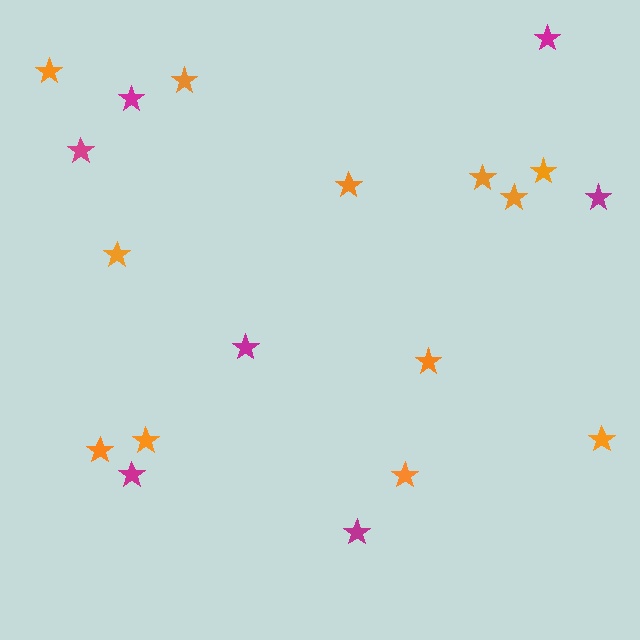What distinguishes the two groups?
There are 2 groups: one group of magenta stars (7) and one group of orange stars (12).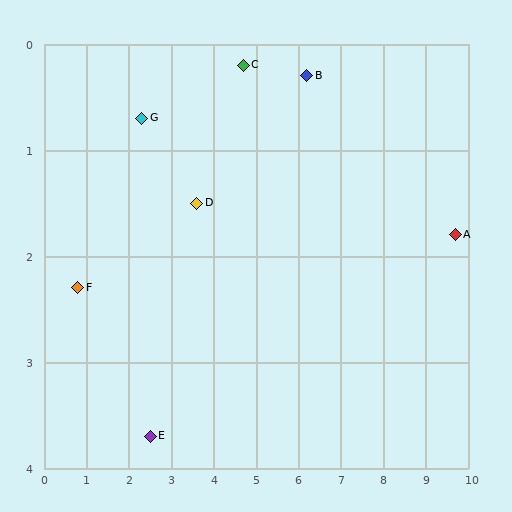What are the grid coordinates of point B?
Point B is at approximately (6.2, 0.3).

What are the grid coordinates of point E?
Point E is at approximately (2.5, 3.7).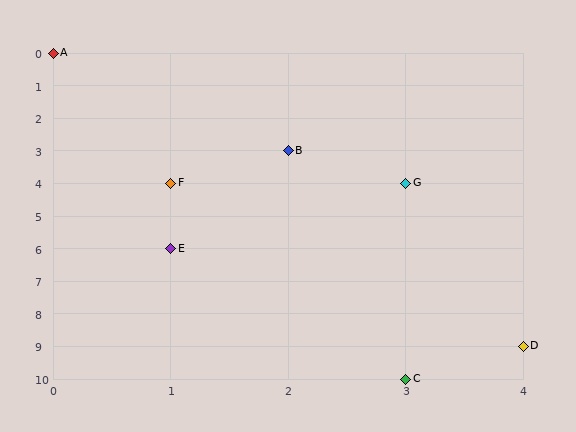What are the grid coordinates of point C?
Point C is at grid coordinates (3, 10).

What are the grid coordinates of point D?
Point D is at grid coordinates (4, 9).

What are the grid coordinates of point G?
Point G is at grid coordinates (3, 4).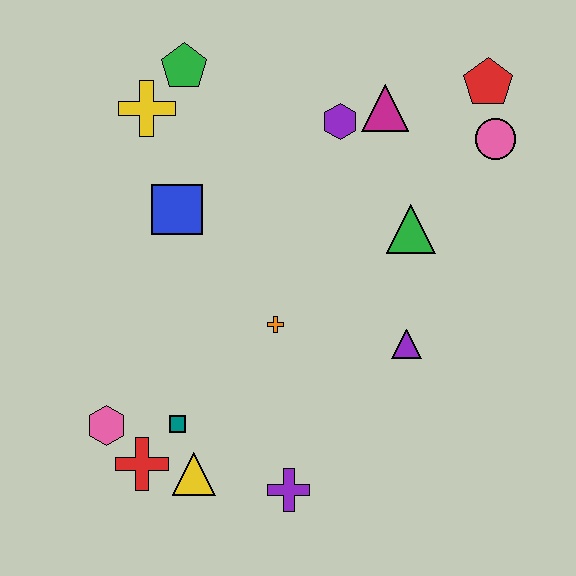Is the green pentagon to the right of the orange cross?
No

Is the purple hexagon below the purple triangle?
No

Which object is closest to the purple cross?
The yellow triangle is closest to the purple cross.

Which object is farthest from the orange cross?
The red pentagon is farthest from the orange cross.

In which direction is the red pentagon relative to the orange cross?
The red pentagon is above the orange cross.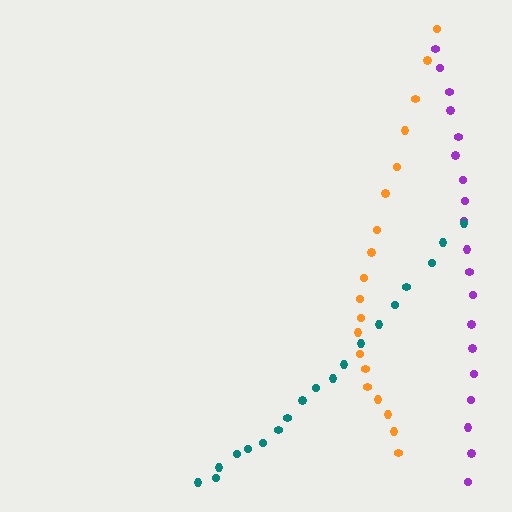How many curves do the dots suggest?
There are 3 distinct paths.